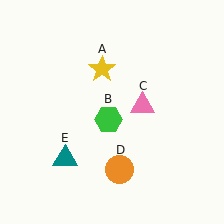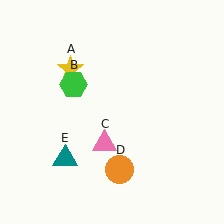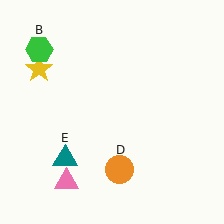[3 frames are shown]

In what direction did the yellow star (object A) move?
The yellow star (object A) moved left.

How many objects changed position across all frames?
3 objects changed position: yellow star (object A), green hexagon (object B), pink triangle (object C).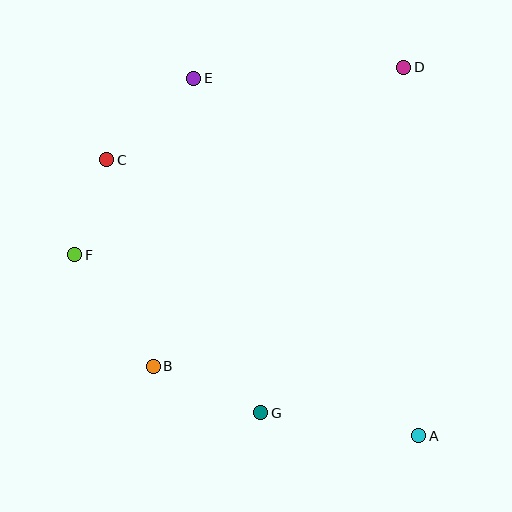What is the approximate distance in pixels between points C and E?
The distance between C and E is approximately 119 pixels.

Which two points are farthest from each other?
Points A and E are farthest from each other.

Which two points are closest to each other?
Points C and F are closest to each other.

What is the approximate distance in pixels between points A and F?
The distance between A and F is approximately 388 pixels.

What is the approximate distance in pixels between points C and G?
The distance between C and G is approximately 296 pixels.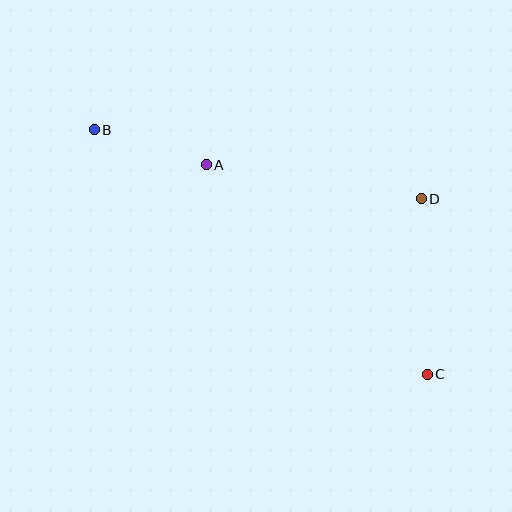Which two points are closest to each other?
Points A and B are closest to each other.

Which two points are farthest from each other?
Points B and C are farthest from each other.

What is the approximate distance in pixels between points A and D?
The distance between A and D is approximately 217 pixels.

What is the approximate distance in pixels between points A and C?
The distance between A and C is approximately 304 pixels.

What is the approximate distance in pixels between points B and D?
The distance between B and D is approximately 334 pixels.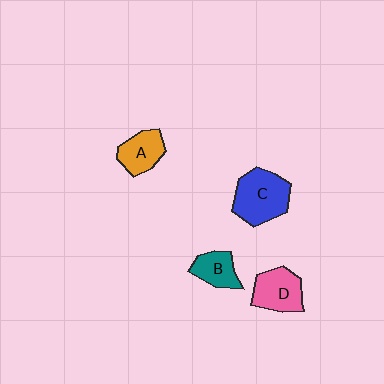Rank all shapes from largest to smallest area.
From largest to smallest: C (blue), D (pink), A (orange), B (teal).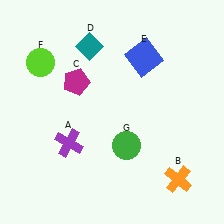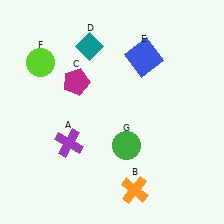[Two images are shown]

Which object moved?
The orange cross (B) moved left.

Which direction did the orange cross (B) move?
The orange cross (B) moved left.